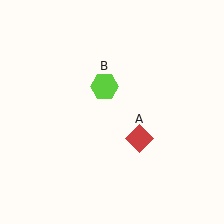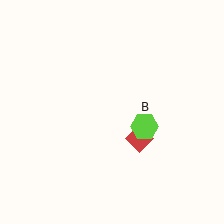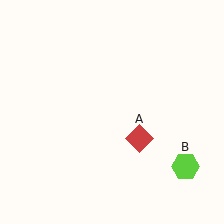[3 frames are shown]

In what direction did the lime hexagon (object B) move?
The lime hexagon (object B) moved down and to the right.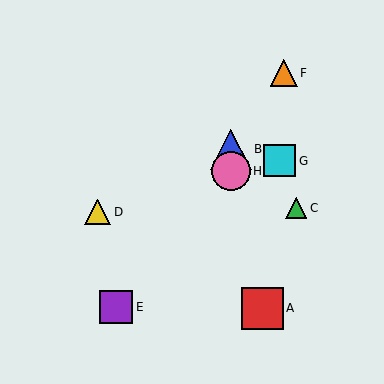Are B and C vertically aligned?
No, B is at x≈231 and C is at x≈296.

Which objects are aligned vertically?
Objects B, H are aligned vertically.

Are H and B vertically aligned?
Yes, both are at x≈231.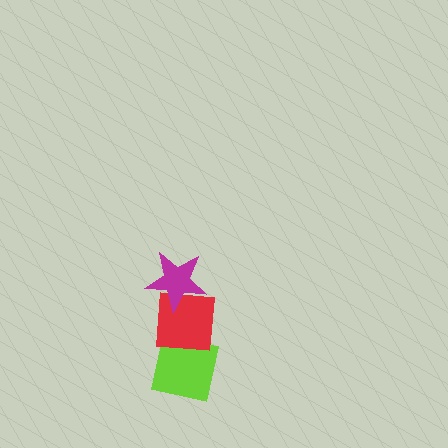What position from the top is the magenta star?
The magenta star is 1st from the top.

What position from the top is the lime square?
The lime square is 3rd from the top.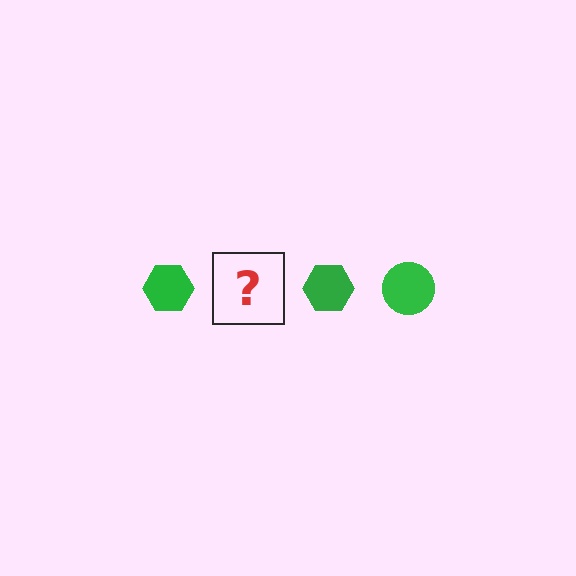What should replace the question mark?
The question mark should be replaced with a green circle.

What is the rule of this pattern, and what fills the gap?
The rule is that the pattern cycles through hexagon, circle shapes in green. The gap should be filled with a green circle.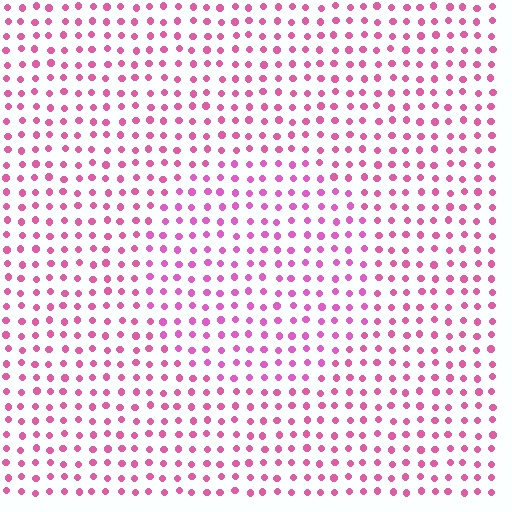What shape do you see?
I see a circle.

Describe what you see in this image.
The image is filled with small pink elements in a uniform arrangement. A circle-shaped region is visible where the elements are tinted to a slightly different hue, forming a subtle color boundary.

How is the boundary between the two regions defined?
The boundary is defined purely by a slight shift in hue (about 17 degrees). Spacing, size, and orientation are identical on both sides.